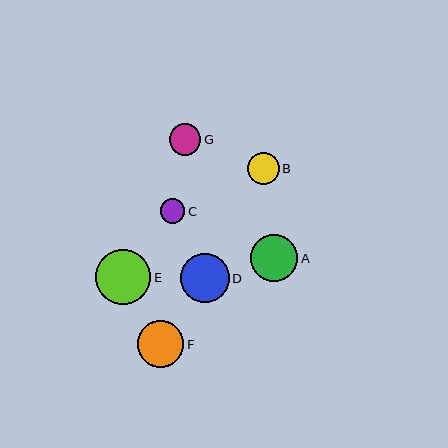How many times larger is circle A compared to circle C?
Circle A is approximately 1.9 times the size of circle C.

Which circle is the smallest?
Circle C is the smallest with a size of approximately 25 pixels.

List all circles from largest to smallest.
From largest to smallest: E, D, A, F, G, B, C.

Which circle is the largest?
Circle E is the largest with a size of approximately 55 pixels.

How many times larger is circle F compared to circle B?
Circle F is approximately 1.5 times the size of circle B.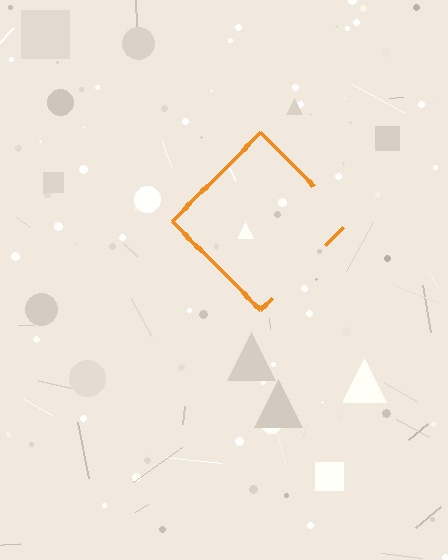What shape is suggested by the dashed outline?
The dashed outline suggests a diamond.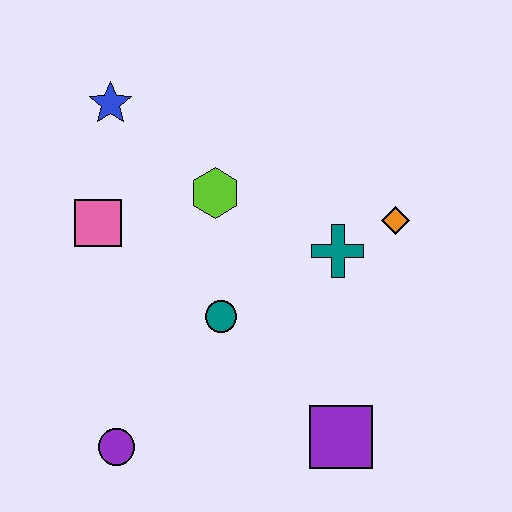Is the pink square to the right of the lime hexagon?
No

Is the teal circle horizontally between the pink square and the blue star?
No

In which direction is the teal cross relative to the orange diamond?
The teal cross is to the left of the orange diamond.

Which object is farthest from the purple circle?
The orange diamond is farthest from the purple circle.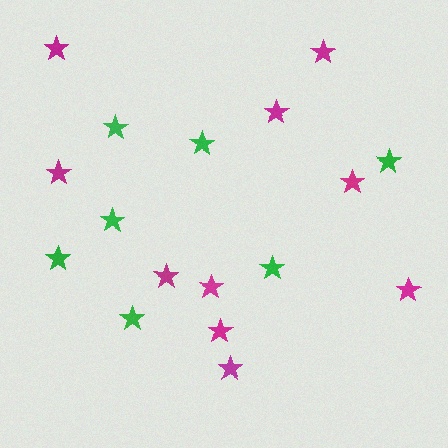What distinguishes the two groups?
There are 2 groups: one group of green stars (7) and one group of magenta stars (10).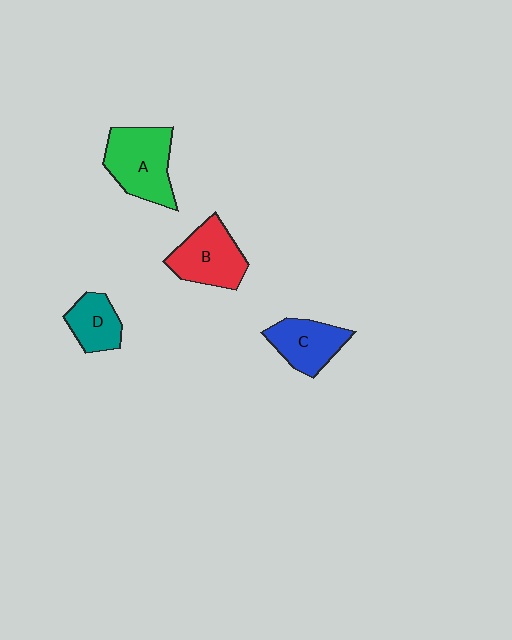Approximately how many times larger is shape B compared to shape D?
Approximately 1.5 times.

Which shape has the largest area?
Shape A (green).